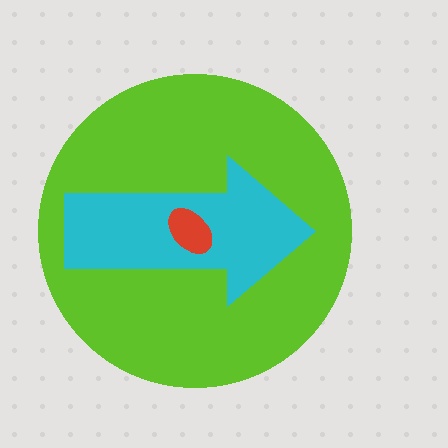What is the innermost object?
The red ellipse.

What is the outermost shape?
The lime circle.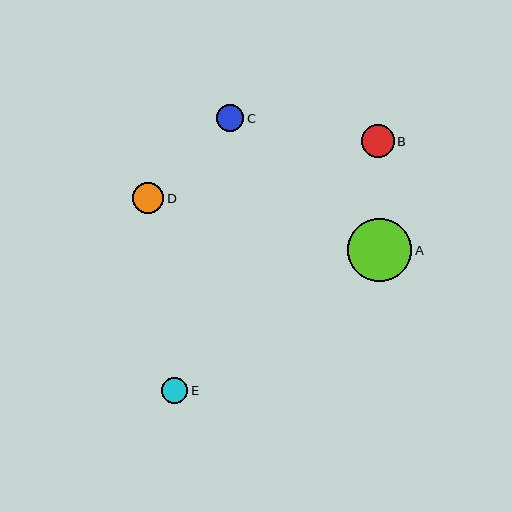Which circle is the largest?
Circle A is the largest with a size of approximately 64 pixels.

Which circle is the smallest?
Circle E is the smallest with a size of approximately 27 pixels.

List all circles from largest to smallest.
From largest to smallest: A, B, D, C, E.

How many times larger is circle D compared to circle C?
Circle D is approximately 1.1 times the size of circle C.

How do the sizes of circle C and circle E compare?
Circle C and circle E are approximately the same size.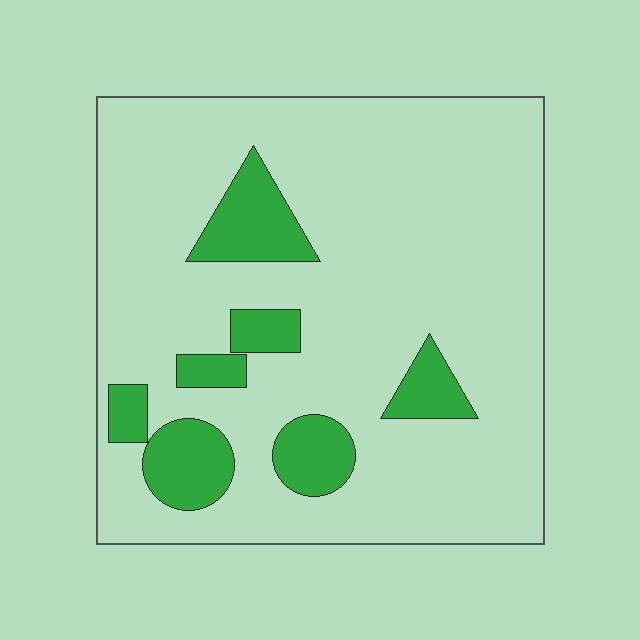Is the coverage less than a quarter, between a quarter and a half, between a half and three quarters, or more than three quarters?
Less than a quarter.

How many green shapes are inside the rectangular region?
7.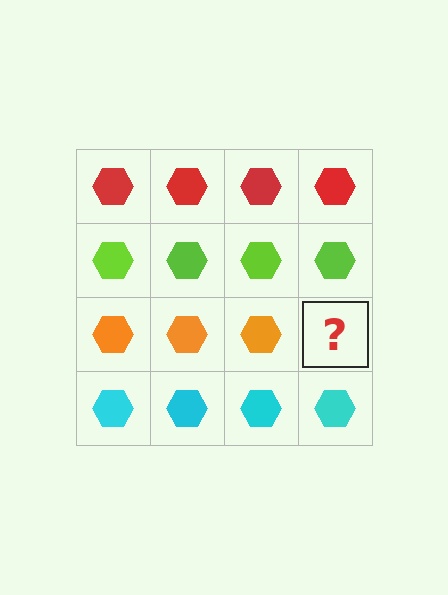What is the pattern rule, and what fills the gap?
The rule is that each row has a consistent color. The gap should be filled with an orange hexagon.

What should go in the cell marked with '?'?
The missing cell should contain an orange hexagon.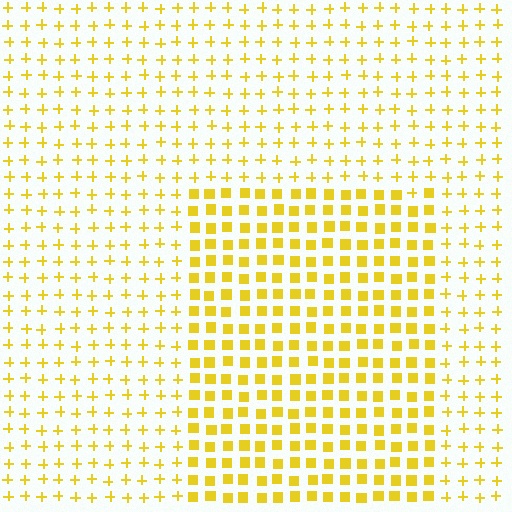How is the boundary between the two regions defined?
The boundary is defined by a change in element shape: squares inside vs. plus signs outside. All elements share the same color and spacing.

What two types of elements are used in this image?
The image uses squares inside the rectangle region and plus signs outside it.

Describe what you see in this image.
The image is filled with small yellow elements arranged in a uniform grid. A rectangle-shaped region contains squares, while the surrounding area contains plus signs. The boundary is defined purely by the change in element shape.